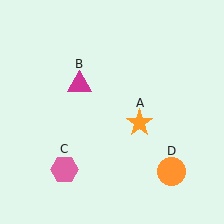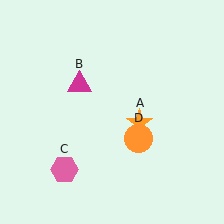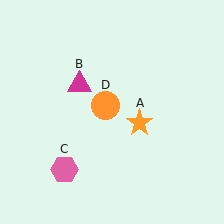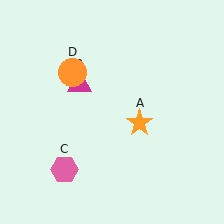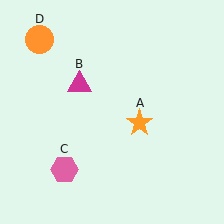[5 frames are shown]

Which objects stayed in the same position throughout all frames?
Orange star (object A) and magenta triangle (object B) and pink hexagon (object C) remained stationary.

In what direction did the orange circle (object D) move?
The orange circle (object D) moved up and to the left.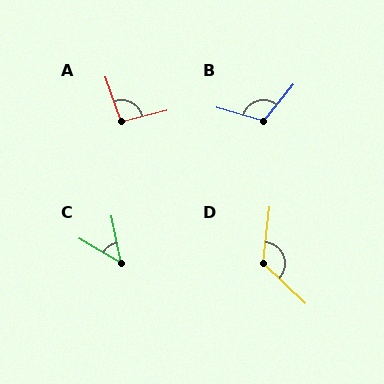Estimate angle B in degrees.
Approximately 113 degrees.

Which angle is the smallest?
C, at approximately 48 degrees.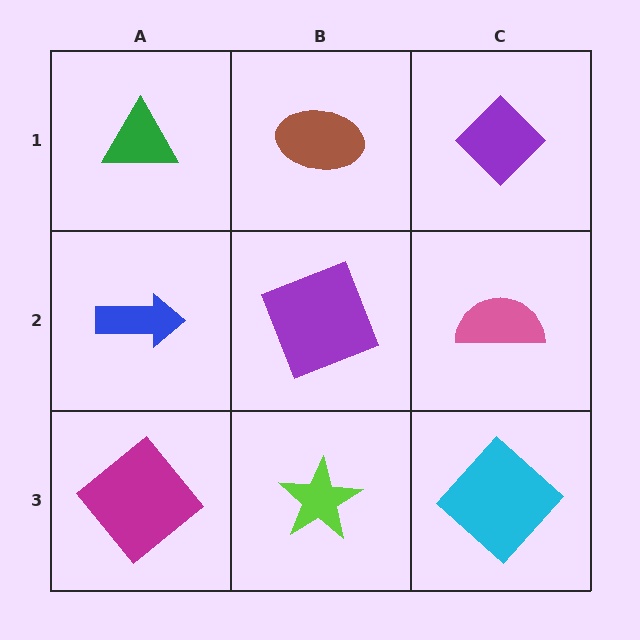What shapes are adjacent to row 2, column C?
A purple diamond (row 1, column C), a cyan diamond (row 3, column C), a purple square (row 2, column B).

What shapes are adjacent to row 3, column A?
A blue arrow (row 2, column A), a lime star (row 3, column B).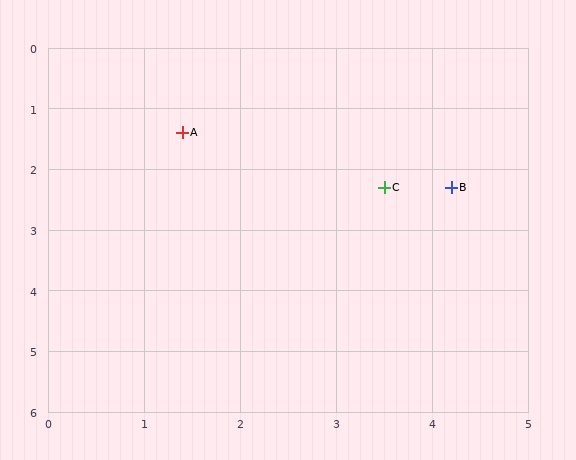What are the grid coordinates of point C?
Point C is at approximately (3.5, 2.3).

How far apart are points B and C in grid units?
Points B and C are about 0.7 grid units apart.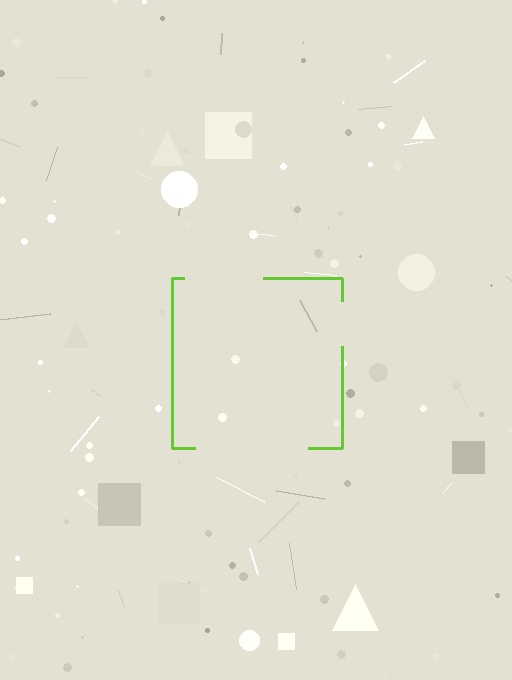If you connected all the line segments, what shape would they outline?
They would outline a square.